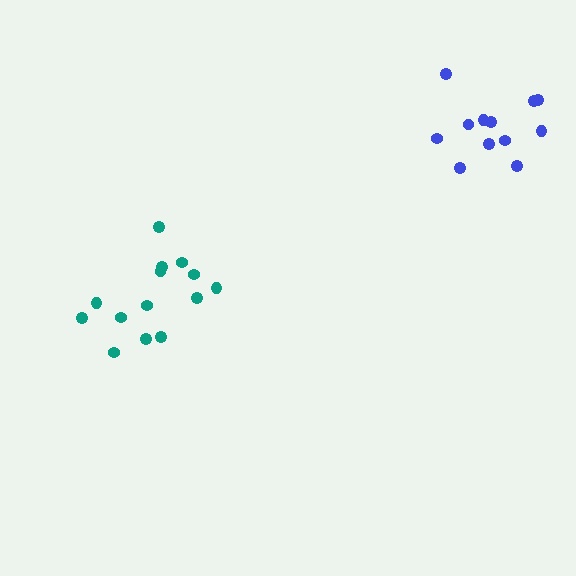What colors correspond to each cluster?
The clusters are colored: teal, blue.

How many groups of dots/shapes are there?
There are 2 groups.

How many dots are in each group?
Group 1: 14 dots, Group 2: 12 dots (26 total).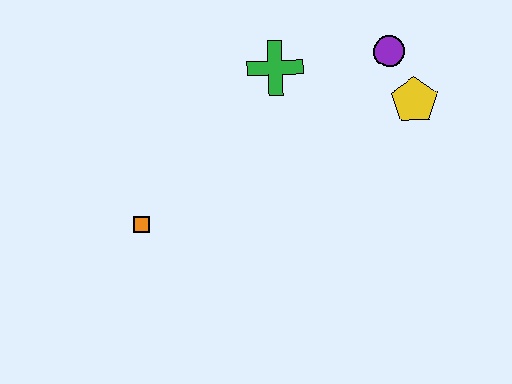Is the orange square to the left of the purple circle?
Yes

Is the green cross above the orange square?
Yes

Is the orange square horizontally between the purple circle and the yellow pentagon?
No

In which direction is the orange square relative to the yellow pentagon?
The orange square is to the left of the yellow pentagon.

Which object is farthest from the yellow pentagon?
The orange square is farthest from the yellow pentagon.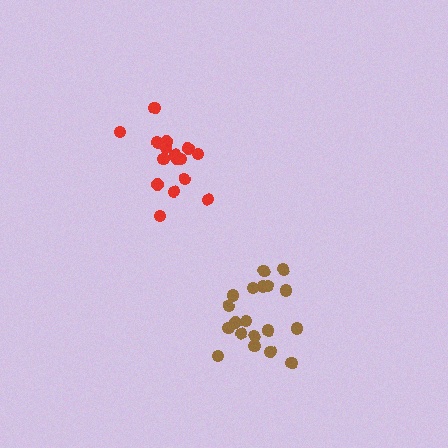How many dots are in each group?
Group 1: 16 dots, Group 2: 19 dots (35 total).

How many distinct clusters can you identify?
There are 2 distinct clusters.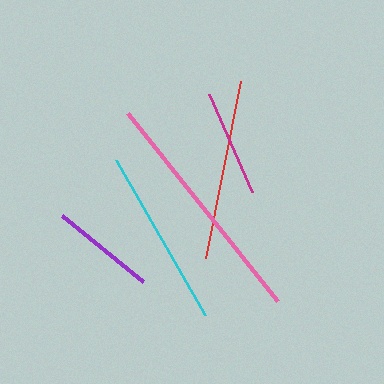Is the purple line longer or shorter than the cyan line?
The cyan line is longer than the purple line.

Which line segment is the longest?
The pink line is the longest at approximately 241 pixels.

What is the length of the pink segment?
The pink segment is approximately 241 pixels long.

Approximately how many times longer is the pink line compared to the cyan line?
The pink line is approximately 1.3 times the length of the cyan line.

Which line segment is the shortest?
The purple line is the shortest at approximately 104 pixels.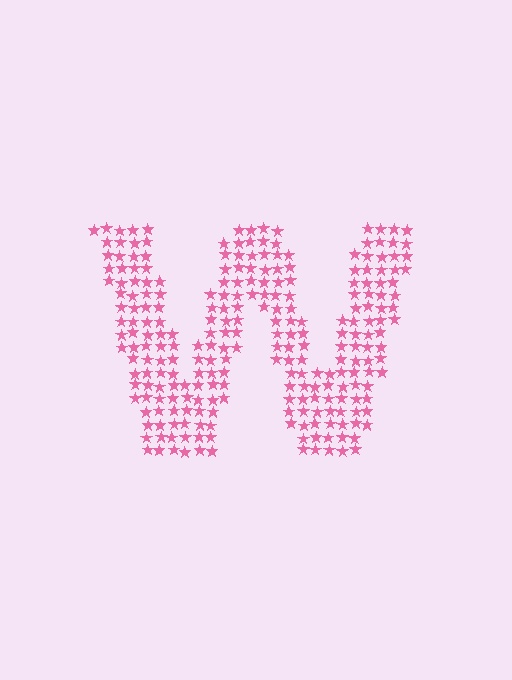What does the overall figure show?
The overall figure shows the letter W.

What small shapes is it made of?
It is made of small stars.